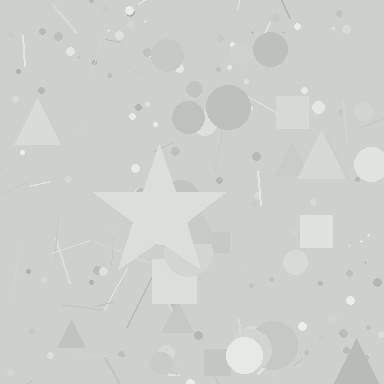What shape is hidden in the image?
A star is hidden in the image.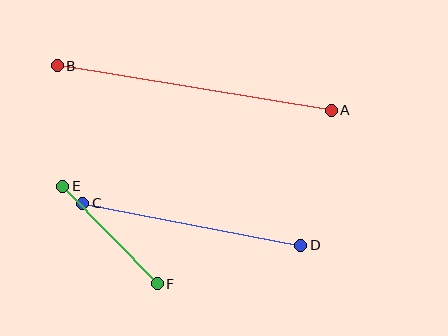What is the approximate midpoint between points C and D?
The midpoint is at approximately (192, 224) pixels.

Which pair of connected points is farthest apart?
Points A and B are farthest apart.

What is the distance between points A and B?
The distance is approximately 277 pixels.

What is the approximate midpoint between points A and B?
The midpoint is at approximately (194, 88) pixels.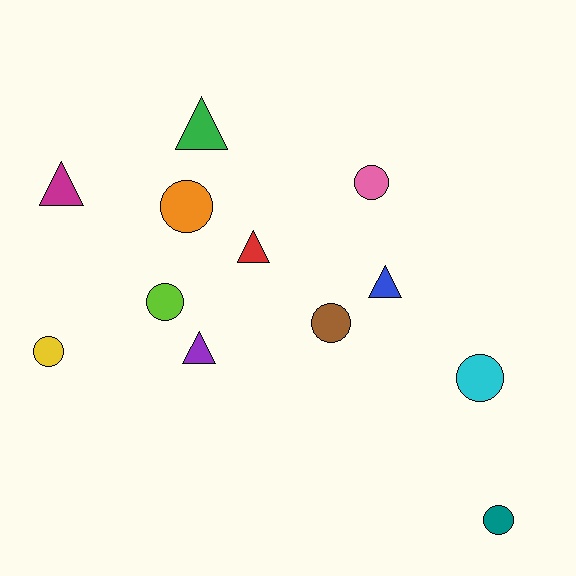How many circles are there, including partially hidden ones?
There are 7 circles.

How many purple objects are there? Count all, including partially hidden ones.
There is 1 purple object.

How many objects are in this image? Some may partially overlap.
There are 12 objects.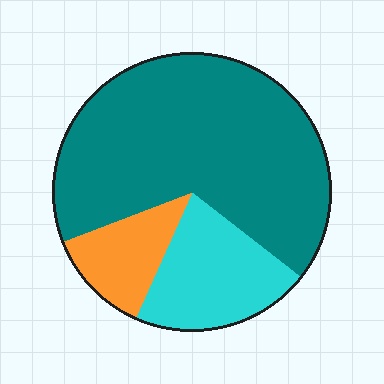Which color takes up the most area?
Teal, at roughly 65%.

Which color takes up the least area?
Orange, at roughly 10%.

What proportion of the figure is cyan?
Cyan takes up between a sixth and a third of the figure.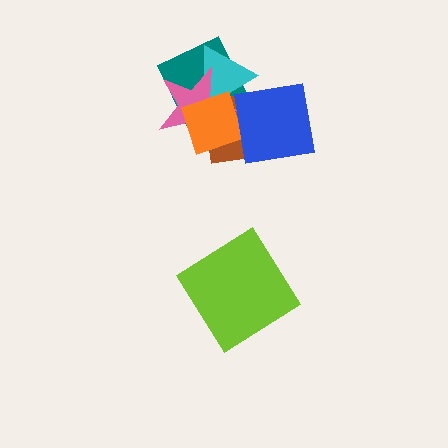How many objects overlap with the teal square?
4 objects overlap with the teal square.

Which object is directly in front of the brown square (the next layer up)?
The pink star is directly in front of the brown square.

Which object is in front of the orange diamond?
The blue square is in front of the orange diamond.